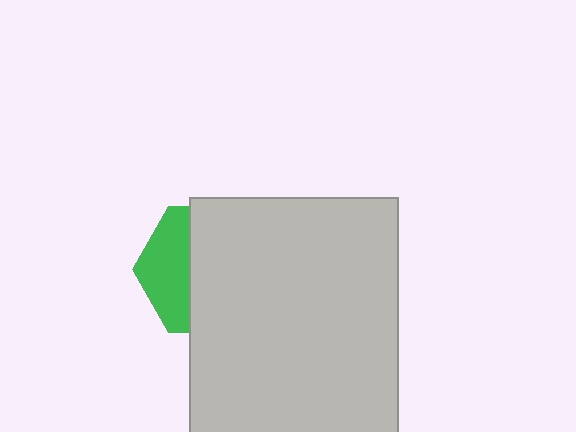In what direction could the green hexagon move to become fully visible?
The green hexagon could move left. That would shift it out from behind the light gray rectangle entirely.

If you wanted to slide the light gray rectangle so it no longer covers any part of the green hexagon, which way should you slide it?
Slide it right — that is the most direct way to separate the two shapes.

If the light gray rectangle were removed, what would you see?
You would see the complete green hexagon.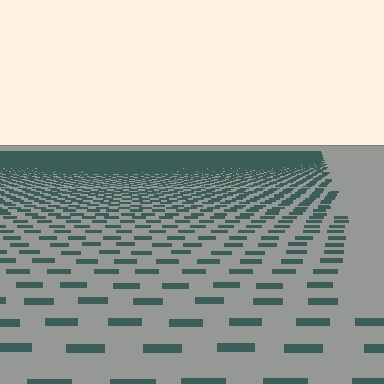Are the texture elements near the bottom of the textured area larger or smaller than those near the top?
Larger. Near the bottom, elements are closer to the viewer and appear at a bigger on-screen size.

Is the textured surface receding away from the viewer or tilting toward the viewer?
The surface is receding away from the viewer. Texture elements get smaller and denser toward the top.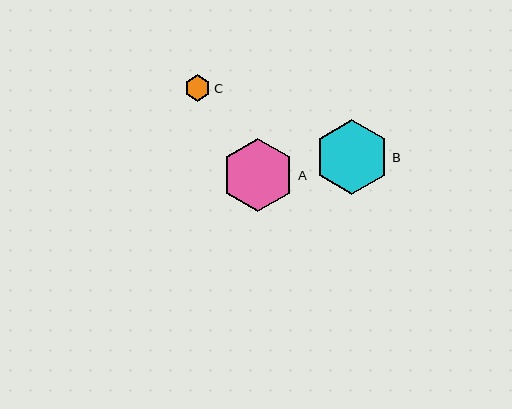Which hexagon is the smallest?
Hexagon C is the smallest with a size of approximately 26 pixels.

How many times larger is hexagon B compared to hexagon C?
Hexagon B is approximately 2.8 times the size of hexagon C.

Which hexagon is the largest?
Hexagon B is the largest with a size of approximately 75 pixels.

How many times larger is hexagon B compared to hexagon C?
Hexagon B is approximately 2.8 times the size of hexagon C.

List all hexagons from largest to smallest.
From largest to smallest: B, A, C.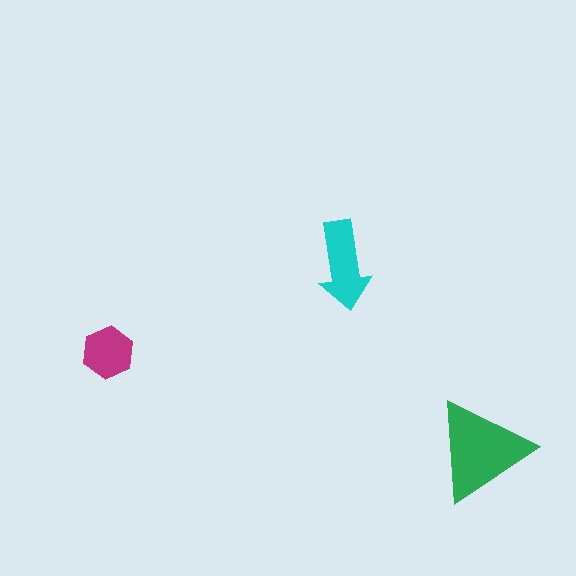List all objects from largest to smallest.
The green triangle, the cyan arrow, the magenta hexagon.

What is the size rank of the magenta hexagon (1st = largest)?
3rd.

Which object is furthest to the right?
The green triangle is rightmost.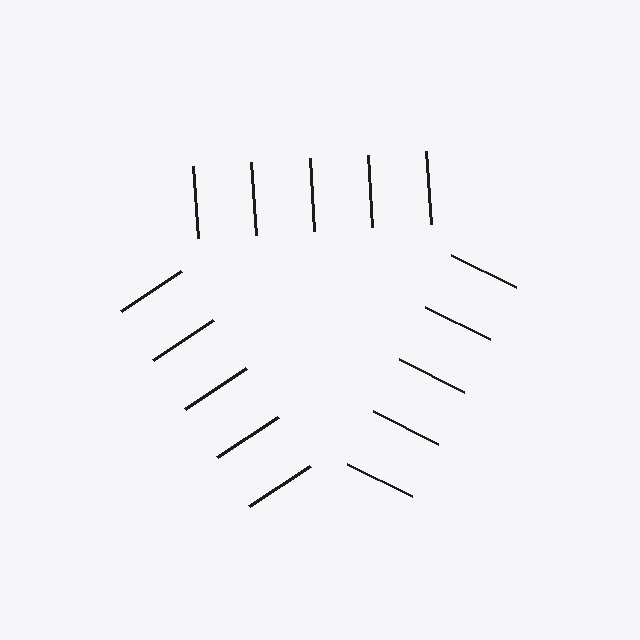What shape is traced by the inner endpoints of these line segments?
An illusory triangle — the line segments terminate on its edges but no continuous stroke is drawn.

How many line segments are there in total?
15 — 5 along each of the 3 edges.